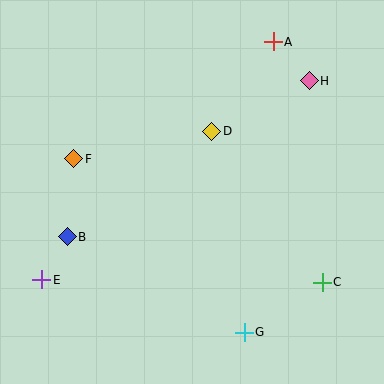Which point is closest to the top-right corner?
Point H is closest to the top-right corner.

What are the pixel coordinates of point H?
Point H is at (309, 81).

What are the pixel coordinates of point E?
Point E is at (42, 280).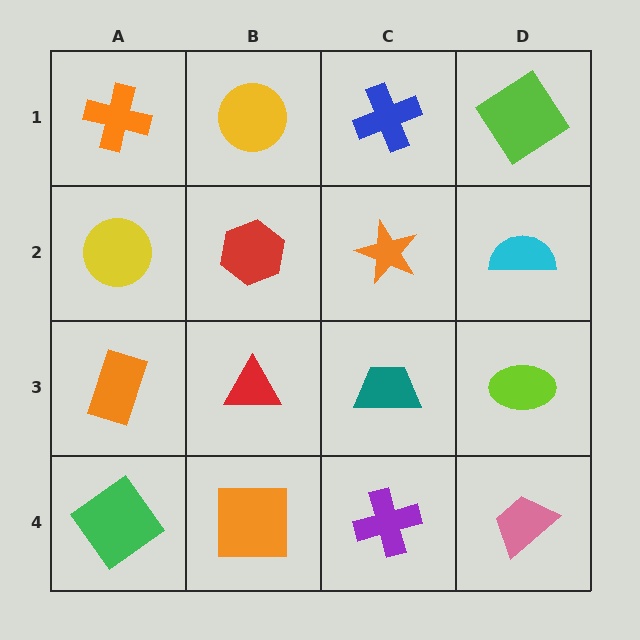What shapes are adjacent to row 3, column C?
An orange star (row 2, column C), a purple cross (row 4, column C), a red triangle (row 3, column B), a lime ellipse (row 3, column D).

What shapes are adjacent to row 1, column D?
A cyan semicircle (row 2, column D), a blue cross (row 1, column C).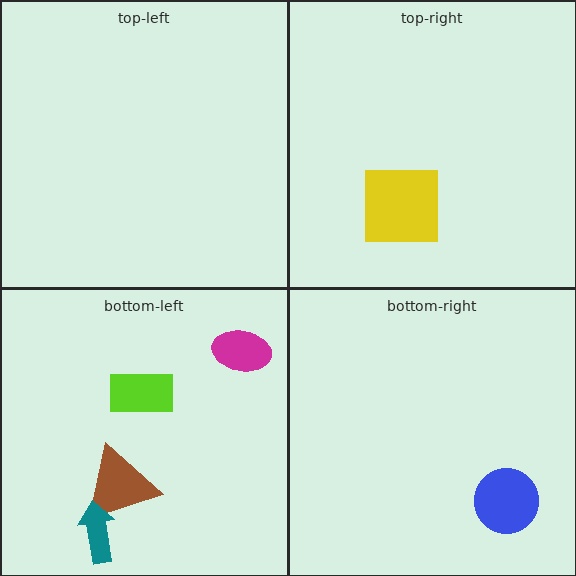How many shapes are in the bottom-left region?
4.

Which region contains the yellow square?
The top-right region.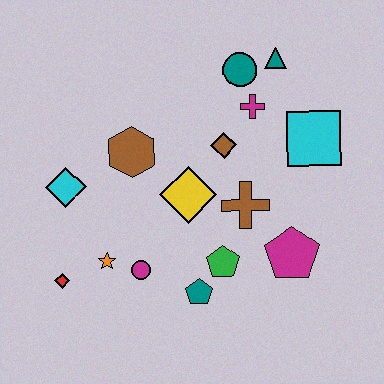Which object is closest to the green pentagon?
The teal pentagon is closest to the green pentagon.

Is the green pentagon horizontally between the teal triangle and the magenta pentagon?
No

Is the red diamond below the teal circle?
Yes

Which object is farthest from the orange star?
The teal triangle is farthest from the orange star.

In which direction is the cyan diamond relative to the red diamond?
The cyan diamond is above the red diamond.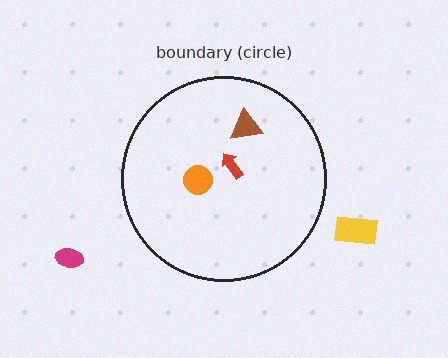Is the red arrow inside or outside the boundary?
Inside.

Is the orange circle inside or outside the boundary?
Inside.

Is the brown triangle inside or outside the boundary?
Inside.